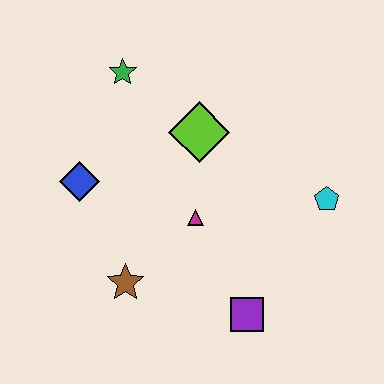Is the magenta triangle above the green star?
No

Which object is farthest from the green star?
The purple square is farthest from the green star.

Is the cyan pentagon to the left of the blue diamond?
No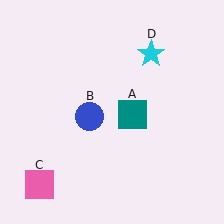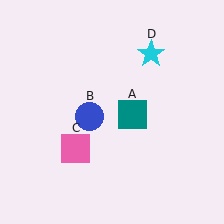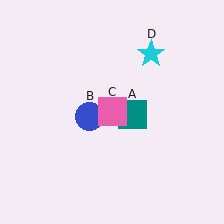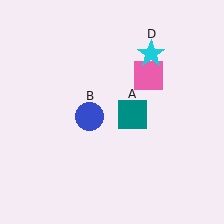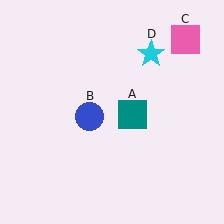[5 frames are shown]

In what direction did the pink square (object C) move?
The pink square (object C) moved up and to the right.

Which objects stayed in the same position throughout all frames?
Teal square (object A) and blue circle (object B) and cyan star (object D) remained stationary.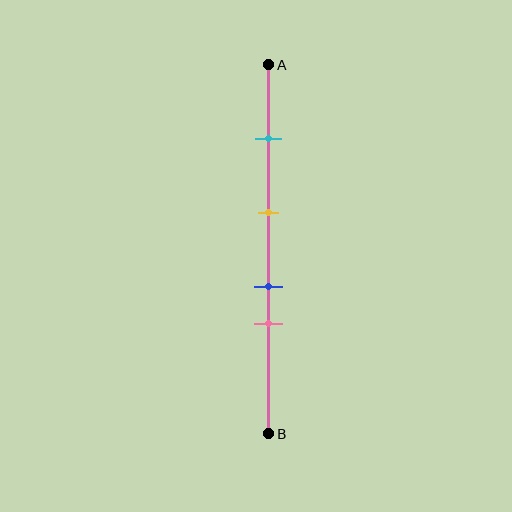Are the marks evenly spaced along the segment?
No, the marks are not evenly spaced.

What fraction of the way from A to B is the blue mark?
The blue mark is approximately 60% (0.6) of the way from A to B.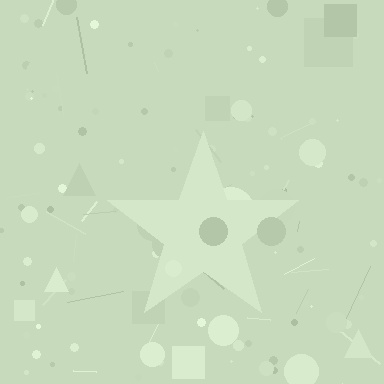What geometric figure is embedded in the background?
A star is embedded in the background.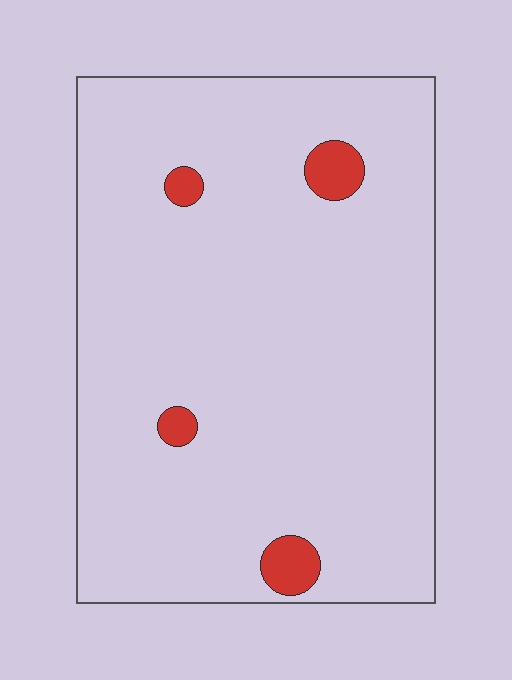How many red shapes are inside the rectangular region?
4.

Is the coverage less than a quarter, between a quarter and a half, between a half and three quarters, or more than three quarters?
Less than a quarter.